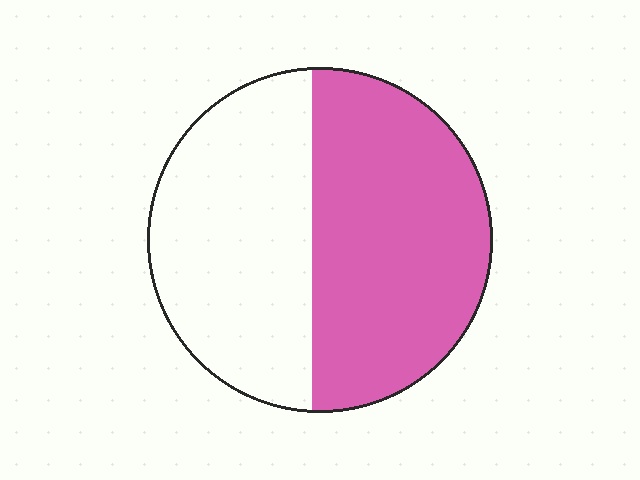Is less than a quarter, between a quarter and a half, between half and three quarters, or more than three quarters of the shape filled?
Between half and three quarters.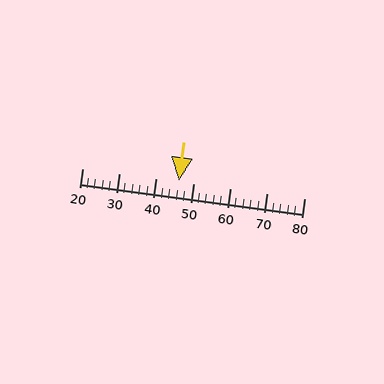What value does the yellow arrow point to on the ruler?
The yellow arrow points to approximately 46.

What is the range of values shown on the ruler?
The ruler shows values from 20 to 80.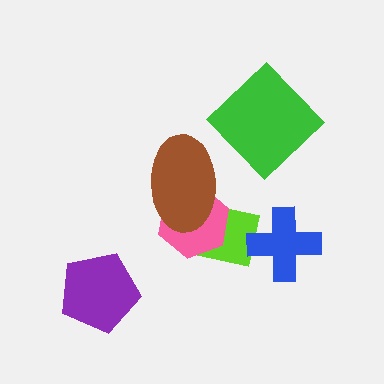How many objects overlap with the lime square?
3 objects overlap with the lime square.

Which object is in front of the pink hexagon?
The brown ellipse is in front of the pink hexagon.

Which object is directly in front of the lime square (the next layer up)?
The pink hexagon is directly in front of the lime square.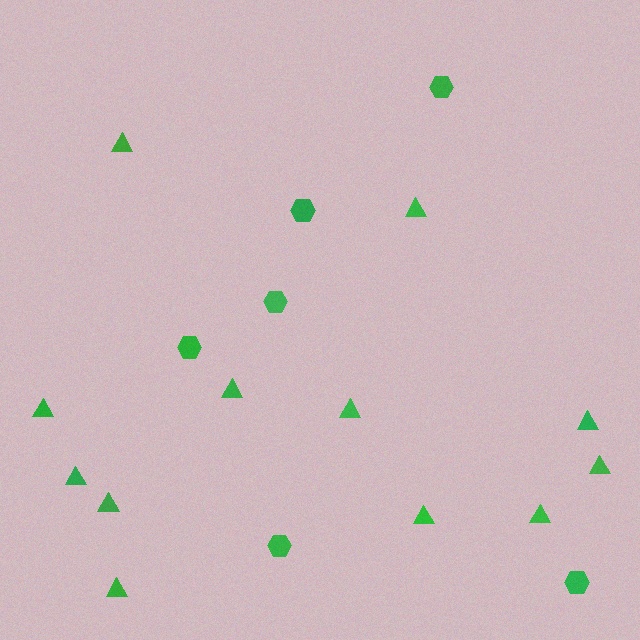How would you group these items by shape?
There are 2 groups: one group of hexagons (6) and one group of triangles (12).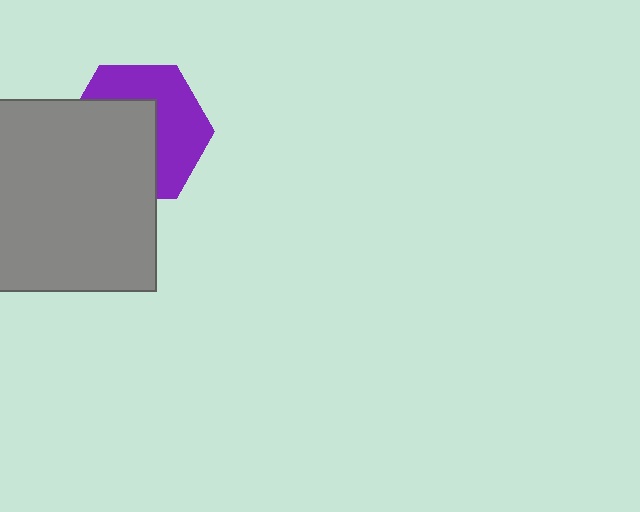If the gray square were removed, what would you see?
You would see the complete purple hexagon.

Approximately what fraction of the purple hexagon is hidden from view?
Roughly 52% of the purple hexagon is hidden behind the gray square.